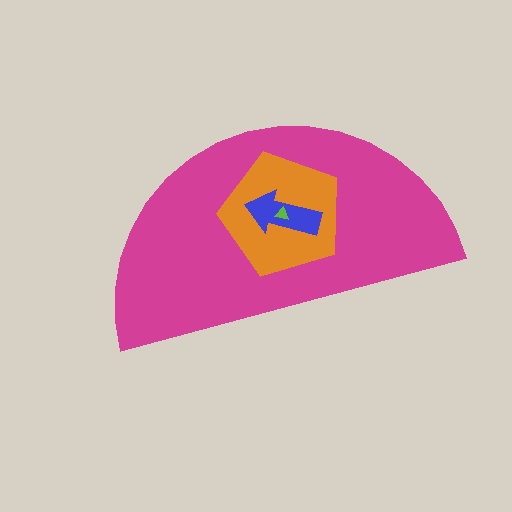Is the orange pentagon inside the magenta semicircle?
Yes.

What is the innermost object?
The lime triangle.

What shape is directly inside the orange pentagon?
The blue arrow.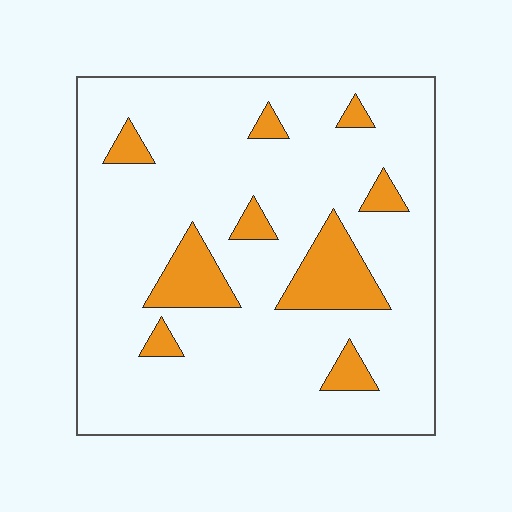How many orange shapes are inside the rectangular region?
9.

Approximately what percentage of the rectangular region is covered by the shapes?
Approximately 15%.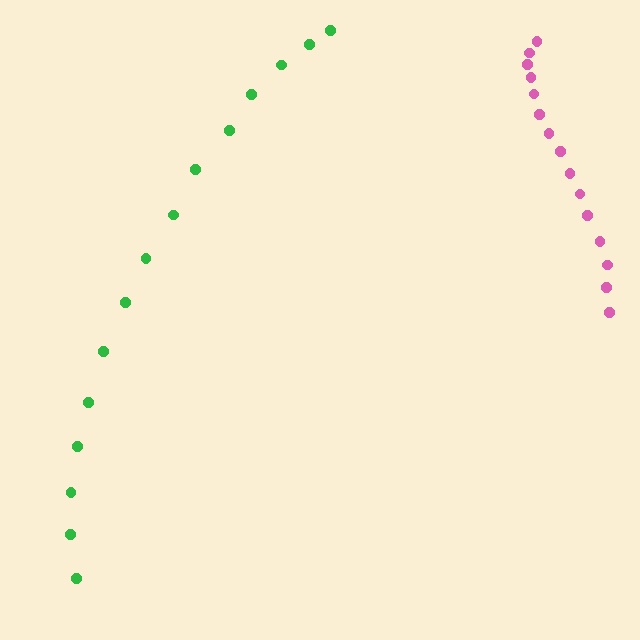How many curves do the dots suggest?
There are 2 distinct paths.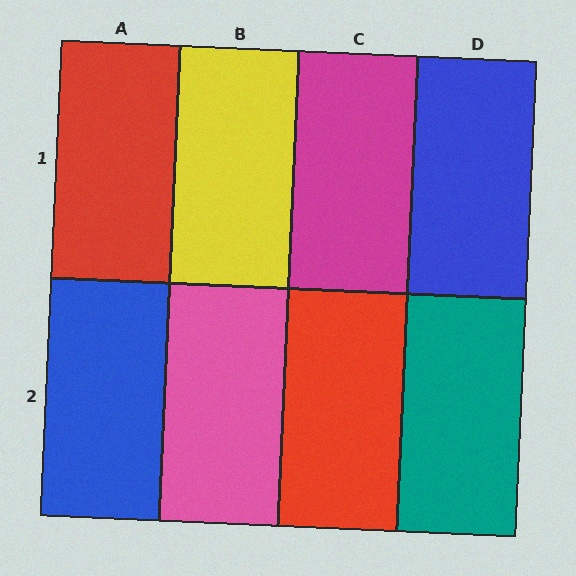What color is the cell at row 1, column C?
Magenta.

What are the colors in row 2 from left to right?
Blue, pink, red, teal.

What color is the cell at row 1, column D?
Blue.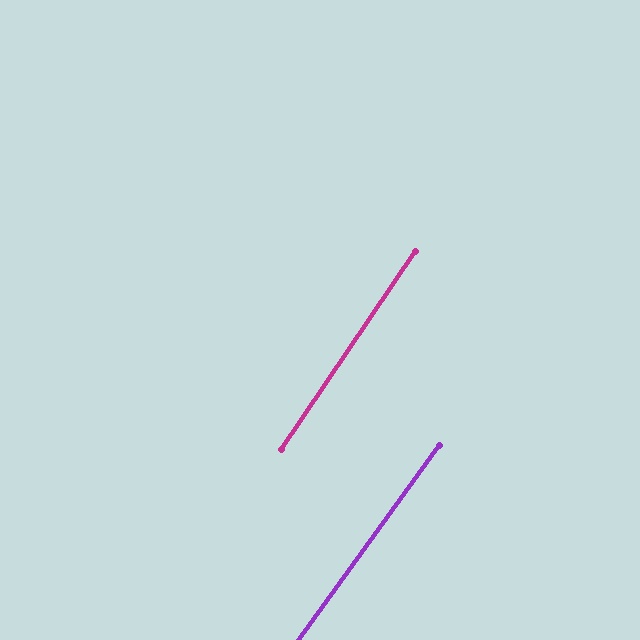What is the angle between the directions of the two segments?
Approximately 2 degrees.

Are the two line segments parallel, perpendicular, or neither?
Parallel — their directions differ by only 1.9°.